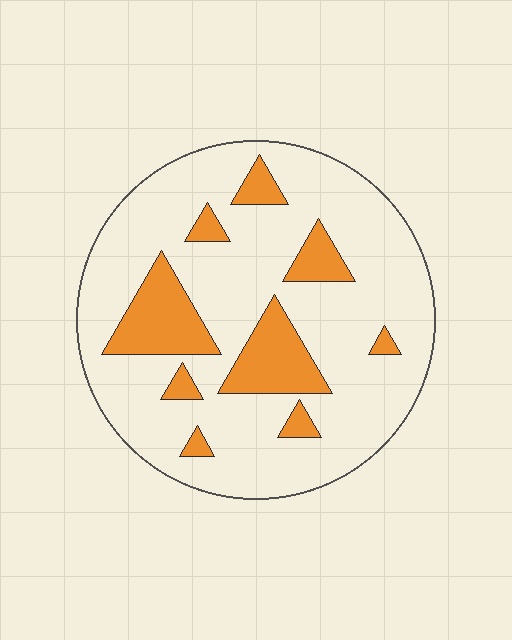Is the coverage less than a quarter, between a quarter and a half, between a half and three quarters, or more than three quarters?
Less than a quarter.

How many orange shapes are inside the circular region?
9.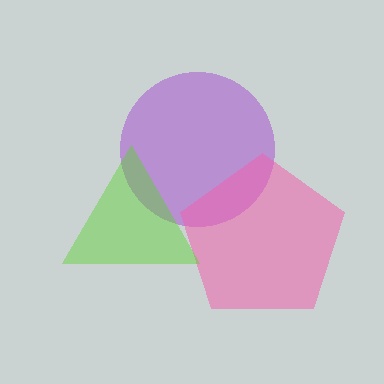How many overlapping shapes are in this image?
There are 3 overlapping shapes in the image.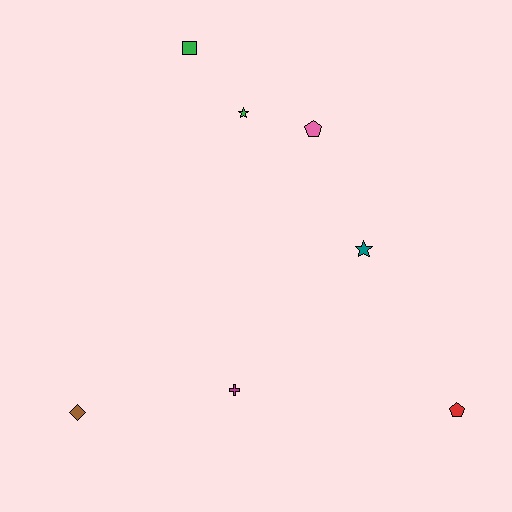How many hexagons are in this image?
There are no hexagons.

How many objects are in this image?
There are 7 objects.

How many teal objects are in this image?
There is 1 teal object.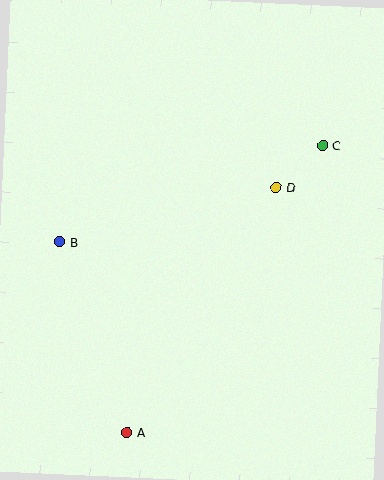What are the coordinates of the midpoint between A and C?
The midpoint between A and C is at (225, 289).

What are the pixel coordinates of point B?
Point B is at (59, 242).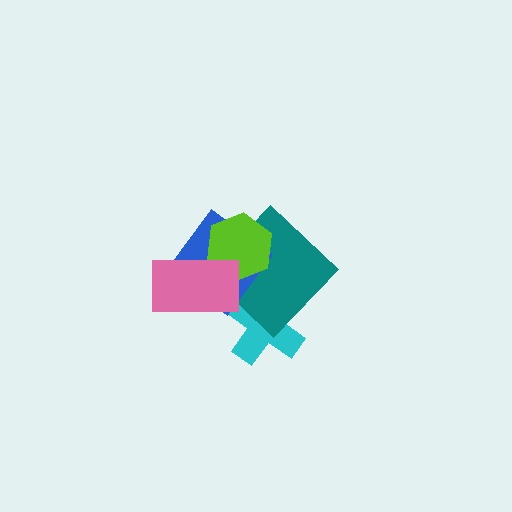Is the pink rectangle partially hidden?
No, no other shape covers it.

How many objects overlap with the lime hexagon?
3 objects overlap with the lime hexagon.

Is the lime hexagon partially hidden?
Yes, it is partially covered by another shape.